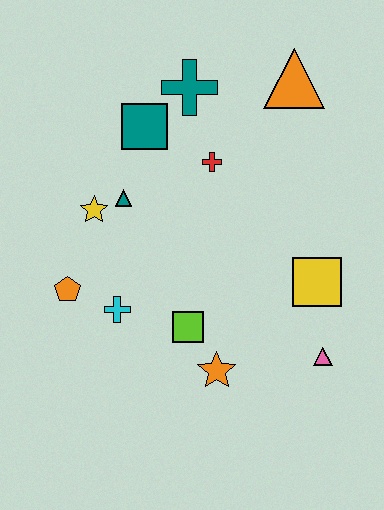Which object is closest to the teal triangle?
The yellow star is closest to the teal triangle.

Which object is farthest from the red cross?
The pink triangle is farthest from the red cross.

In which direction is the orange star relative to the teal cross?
The orange star is below the teal cross.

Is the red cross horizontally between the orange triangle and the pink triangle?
No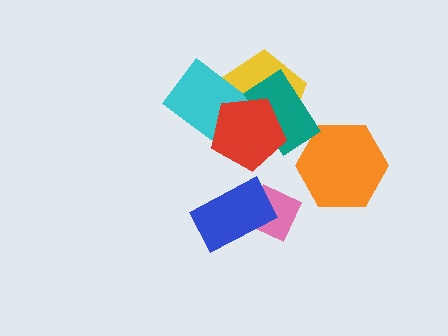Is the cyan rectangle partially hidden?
Yes, it is partially covered by another shape.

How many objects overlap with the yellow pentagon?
3 objects overlap with the yellow pentagon.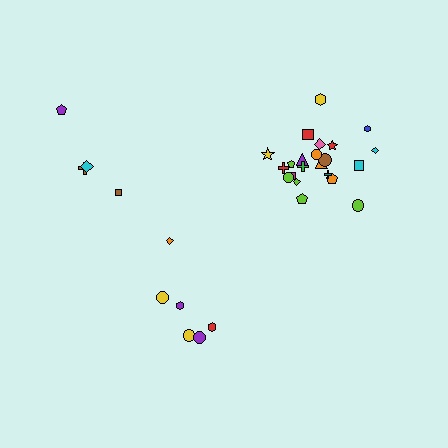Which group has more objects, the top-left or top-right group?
The top-right group.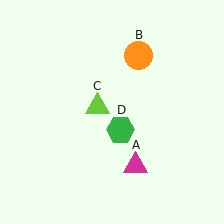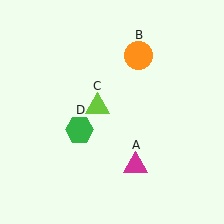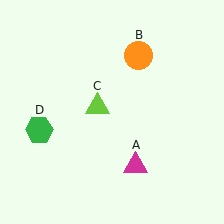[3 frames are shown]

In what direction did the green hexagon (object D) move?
The green hexagon (object D) moved left.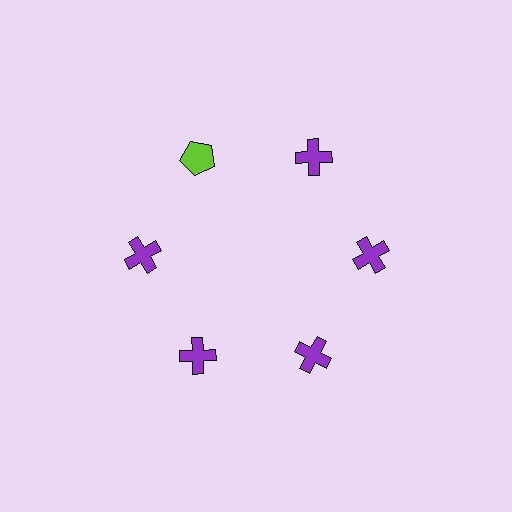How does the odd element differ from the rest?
It differs in both color (lime instead of purple) and shape (pentagon instead of cross).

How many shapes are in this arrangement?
There are 6 shapes arranged in a ring pattern.